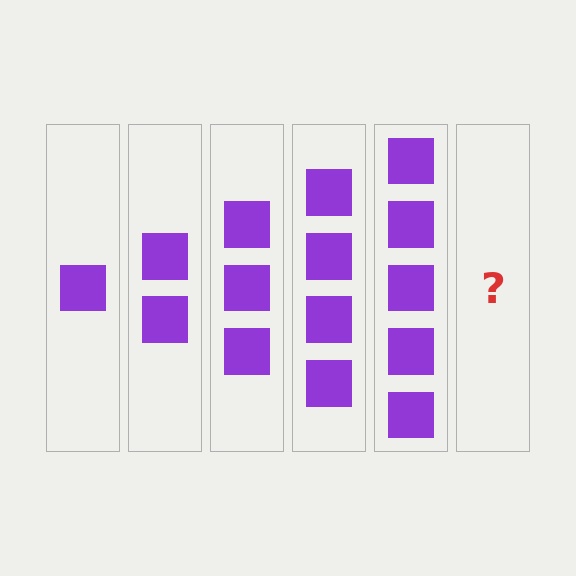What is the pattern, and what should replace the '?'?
The pattern is that each step adds one more square. The '?' should be 6 squares.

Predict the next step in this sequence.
The next step is 6 squares.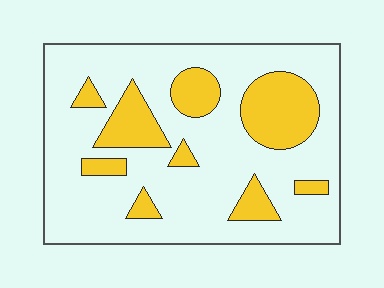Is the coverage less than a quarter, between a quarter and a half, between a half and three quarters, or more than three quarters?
Less than a quarter.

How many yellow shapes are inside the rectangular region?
9.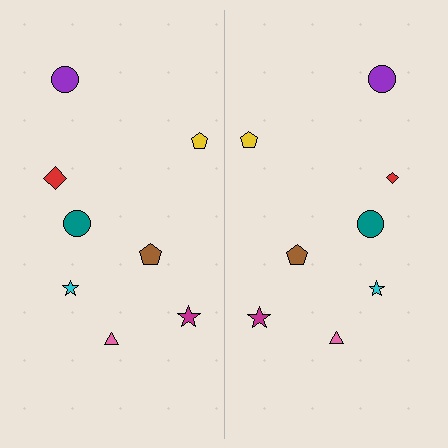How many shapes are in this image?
There are 16 shapes in this image.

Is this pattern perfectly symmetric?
No, the pattern is not perfectly symmetric. The red diamond on the right side has a different size than its mirror counterpart.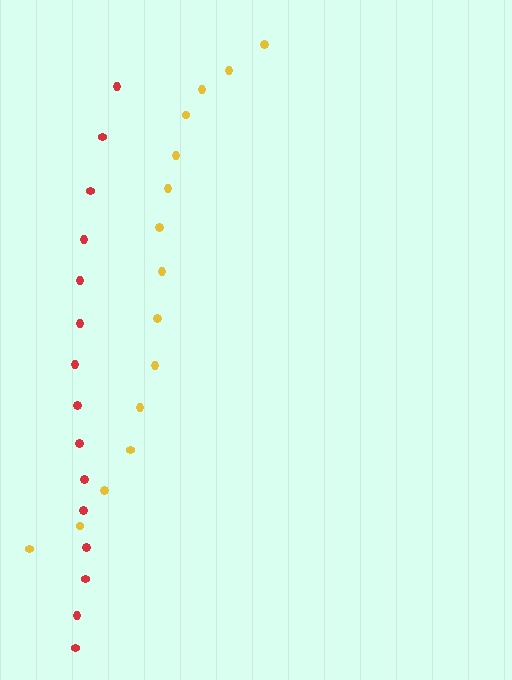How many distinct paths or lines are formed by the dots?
There are 2 distinct paths.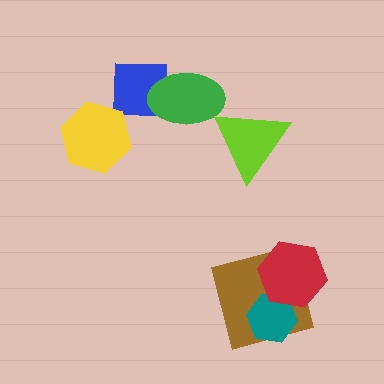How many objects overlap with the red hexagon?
2 objects overlap with the red hexagon.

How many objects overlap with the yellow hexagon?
0 objects overlap with the yellow hexagon.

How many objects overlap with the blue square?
1 object overlaps with the blue square.